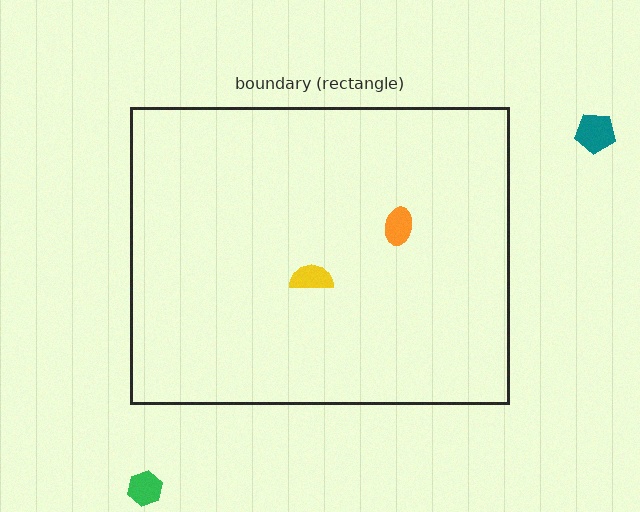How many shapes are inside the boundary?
2 inside, 2 outside.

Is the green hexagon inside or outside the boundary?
Outside.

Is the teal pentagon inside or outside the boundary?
Outside.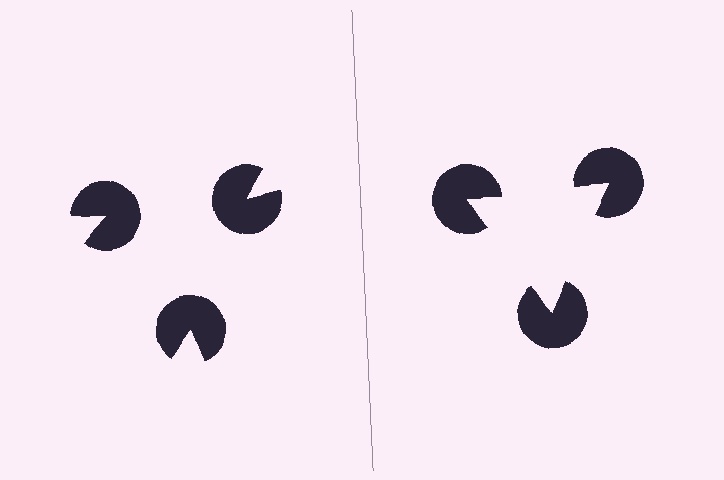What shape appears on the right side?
An illusory triangle.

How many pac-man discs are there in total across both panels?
6 — 3 on each side.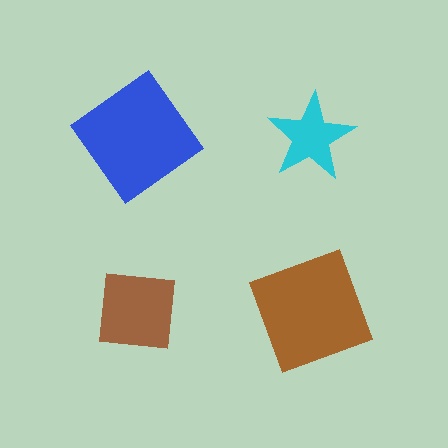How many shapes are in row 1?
2 shapes.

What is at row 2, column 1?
A brown square.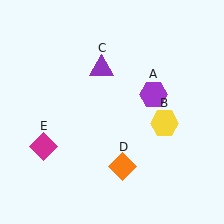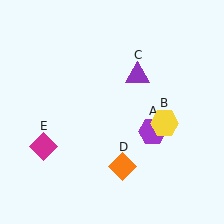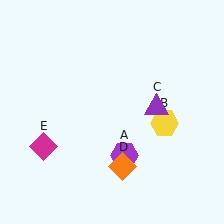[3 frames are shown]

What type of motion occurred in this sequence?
The purple hexagon (object A), purple triangle (object C) rotated clockwise around the center of the scene.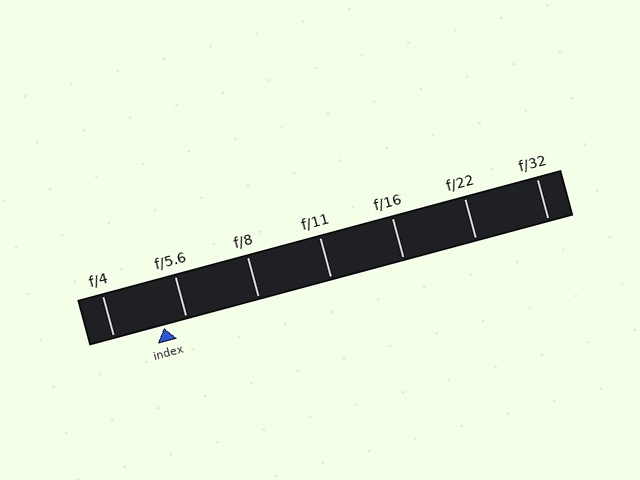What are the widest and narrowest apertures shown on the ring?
The widest aperture shown is f/4 and the narrowest is f/32.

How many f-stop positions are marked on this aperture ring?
There are 7 f-stop positions marked.